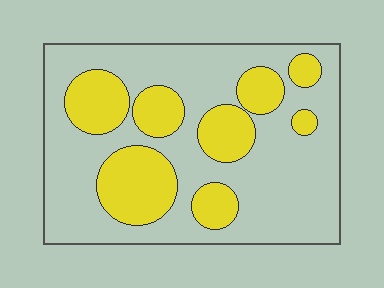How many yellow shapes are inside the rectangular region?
8.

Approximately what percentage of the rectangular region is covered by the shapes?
Approximately 30%.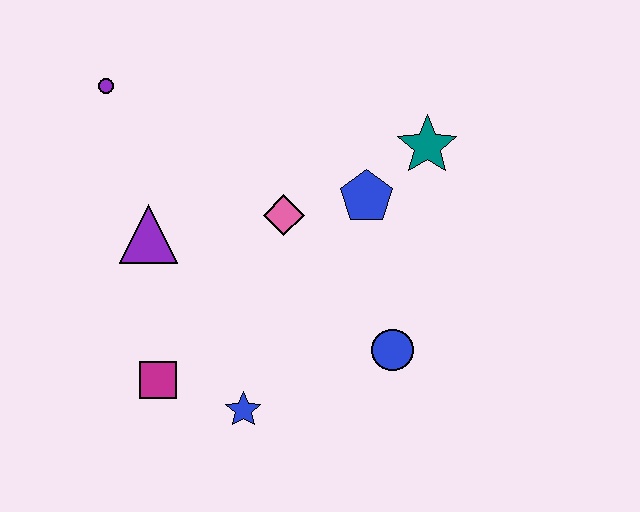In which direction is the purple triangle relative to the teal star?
The purple triangle is to the left of the teal star.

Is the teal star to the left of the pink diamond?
No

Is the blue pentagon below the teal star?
Yes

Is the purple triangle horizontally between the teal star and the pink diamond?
No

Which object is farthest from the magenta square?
The teal star is farthest from the magenta square.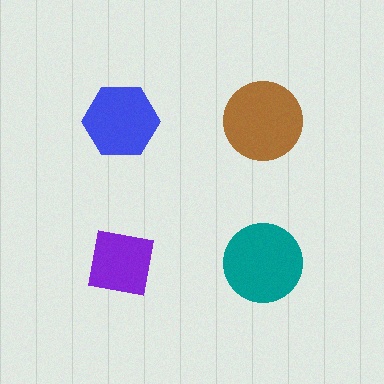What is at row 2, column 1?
A purple square.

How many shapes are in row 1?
2 shapes.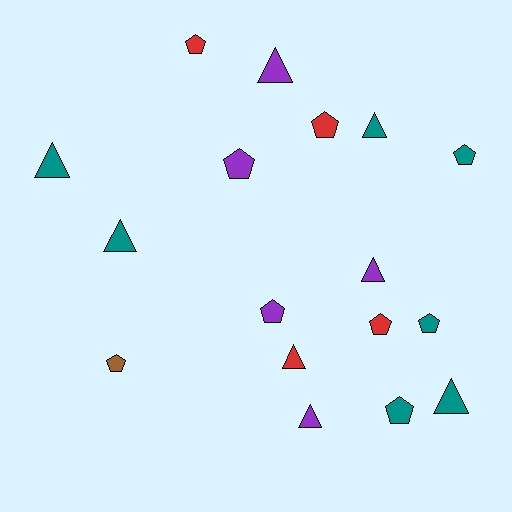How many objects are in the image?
There are 17 objects.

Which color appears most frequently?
Teal, with 7 objects.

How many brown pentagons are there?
There is 1 brown pentagon.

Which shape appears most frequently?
Pentagon, with 9 objects.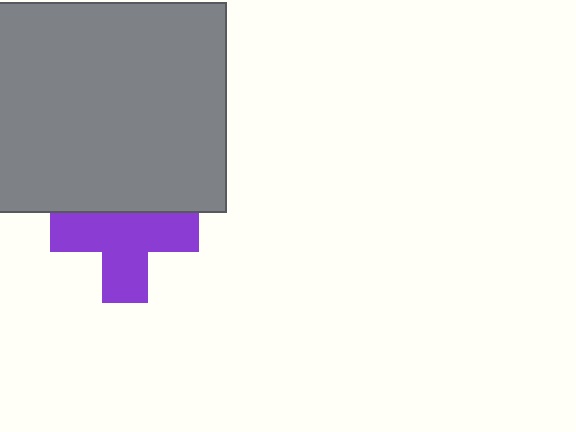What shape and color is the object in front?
The object in front is a gray rectangle.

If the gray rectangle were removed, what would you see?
You would see the complete purple cross.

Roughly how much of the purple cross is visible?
Most of it is visible (roughly 69%).